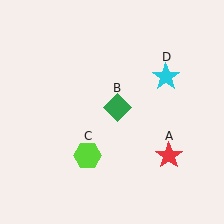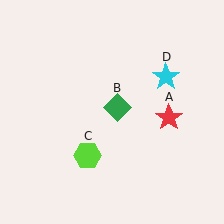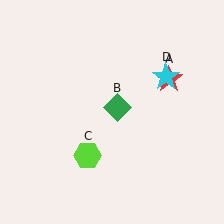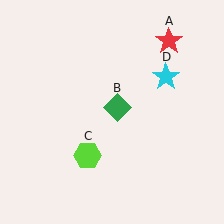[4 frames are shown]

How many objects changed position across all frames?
1 object changed position: red star (object A).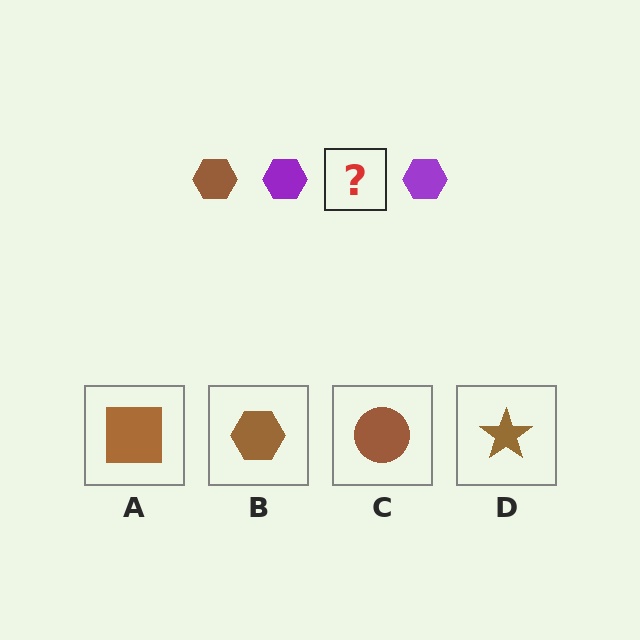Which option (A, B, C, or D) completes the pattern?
B.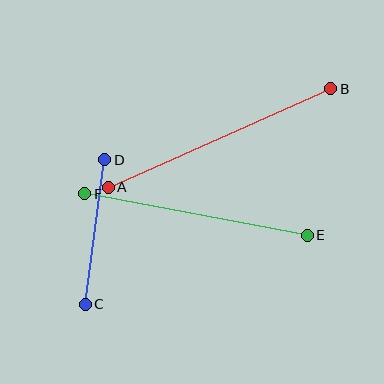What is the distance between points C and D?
The distance is approximately 146 pixels.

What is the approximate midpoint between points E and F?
The midpoint is at approximately (196, 214) pixels.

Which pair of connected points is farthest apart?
Points A and B are farthest apart.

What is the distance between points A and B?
The distance is approximately 243 pixels.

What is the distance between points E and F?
The distance is approximately 227 pixels.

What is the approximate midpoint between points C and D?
The midpoint is at approximately (95, 232) pixels.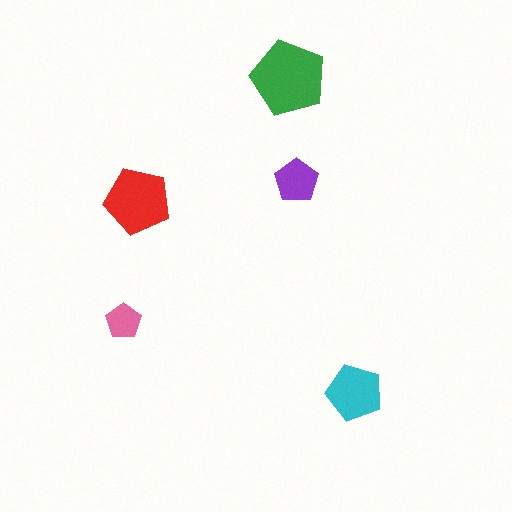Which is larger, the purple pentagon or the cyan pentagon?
The cyan one.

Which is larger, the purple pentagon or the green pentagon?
The green one.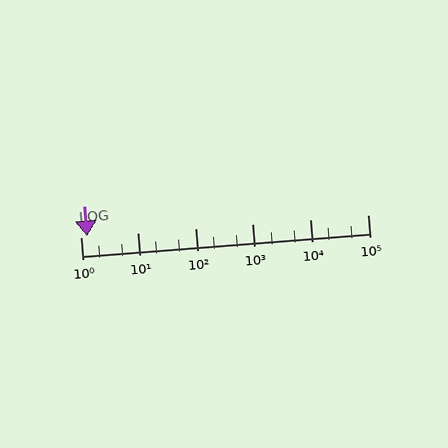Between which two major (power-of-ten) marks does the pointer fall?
The pointer is between 1 and 10.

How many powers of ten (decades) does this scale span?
The scale spans 5 decades, from 1 to 100000.